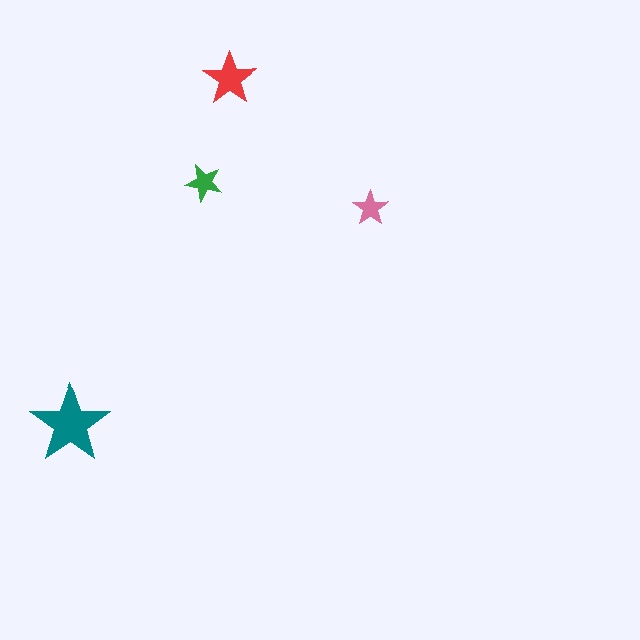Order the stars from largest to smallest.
the teal one, the red one, the green one, the pink one.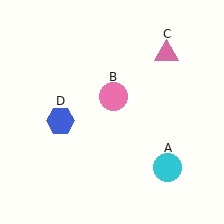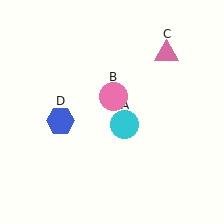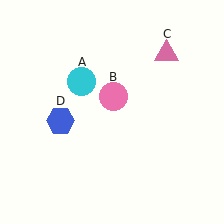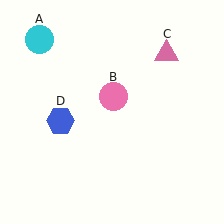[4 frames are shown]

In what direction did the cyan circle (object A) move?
The cyan circle (object A) moved up and to the left.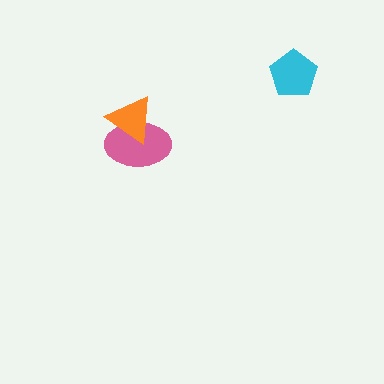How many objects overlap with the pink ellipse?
1 object overlaps with the pink ellipse.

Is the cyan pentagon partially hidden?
No, no other shape covers it.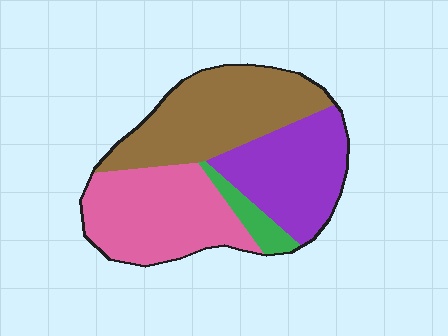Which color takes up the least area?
Green, at roughly 5%.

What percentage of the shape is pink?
Pink covers about 30% of the shape.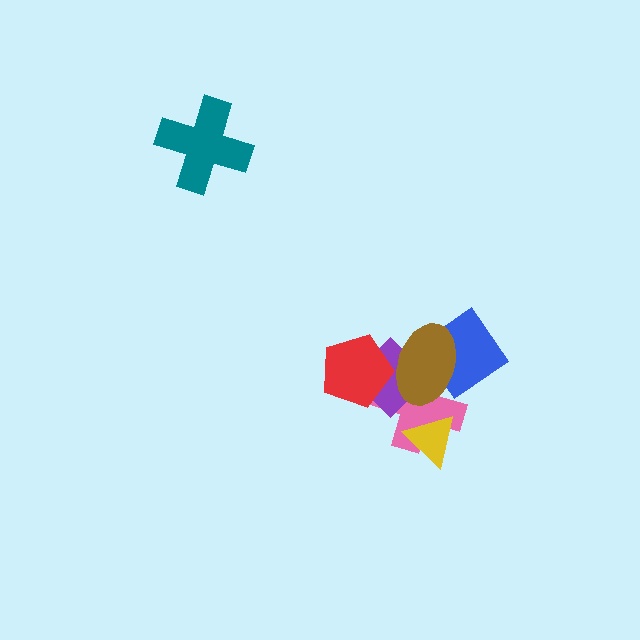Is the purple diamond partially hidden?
Yes, it is partially covered by another shape.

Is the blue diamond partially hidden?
Yes, it is partially covered by another shape.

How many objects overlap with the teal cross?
0 objects overlap with the teal cross.